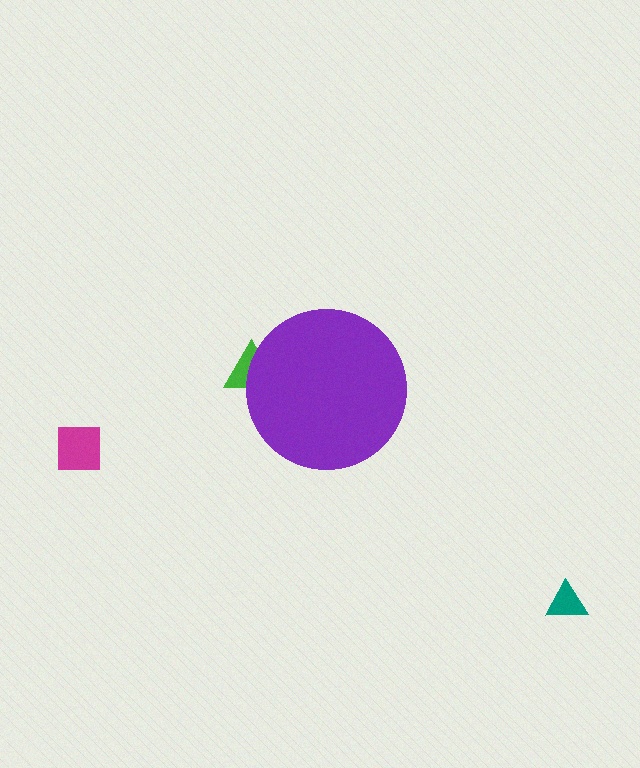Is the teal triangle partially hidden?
No, the teal triangle is fully visible.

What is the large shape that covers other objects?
A purple circle.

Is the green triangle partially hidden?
Yes, the green triangle is partially hidden behind the purple circle.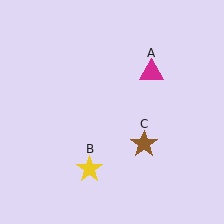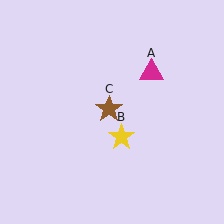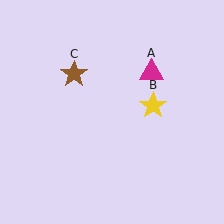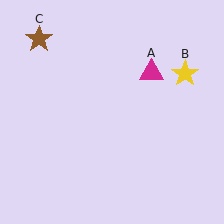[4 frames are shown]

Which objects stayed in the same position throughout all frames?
Magenta triangle (object A) remained stationary.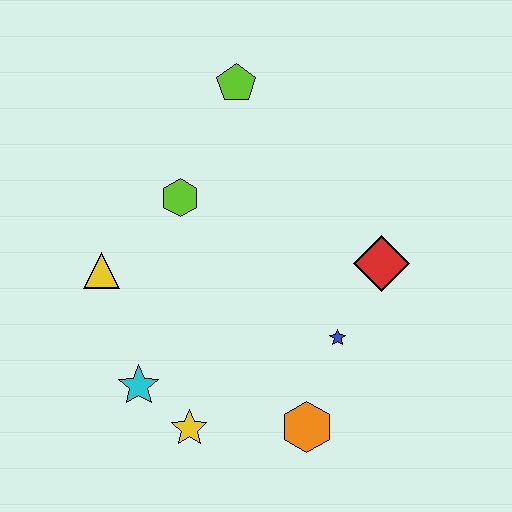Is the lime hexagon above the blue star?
Yes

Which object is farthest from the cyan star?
The lime pentagon is farthest from the cyan star.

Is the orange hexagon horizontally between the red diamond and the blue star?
No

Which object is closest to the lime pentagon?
The lime hexagon is closest to the lime pentagon.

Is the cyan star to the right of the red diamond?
No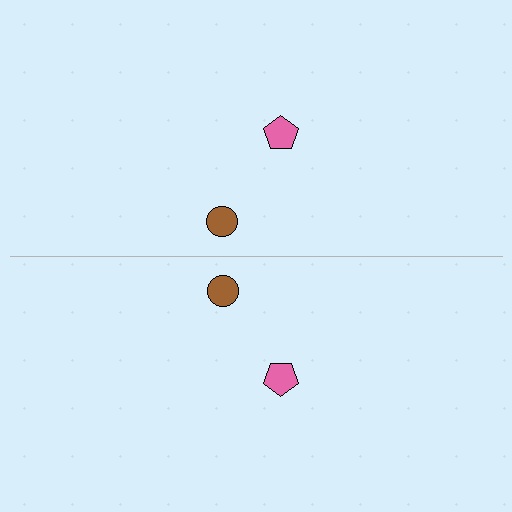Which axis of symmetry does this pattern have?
The pattern has a horizontal axis of symmetry running through the center of the image.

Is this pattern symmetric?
Yes, this pattern has bilateral (reflection) symmetry.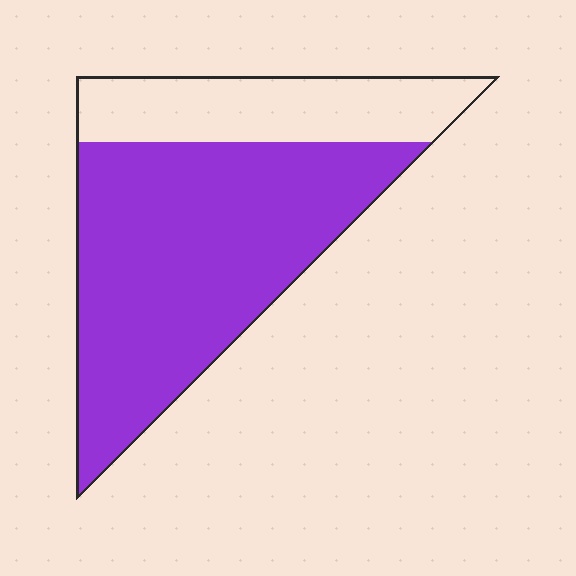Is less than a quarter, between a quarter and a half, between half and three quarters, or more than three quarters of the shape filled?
Between half and three quarters.